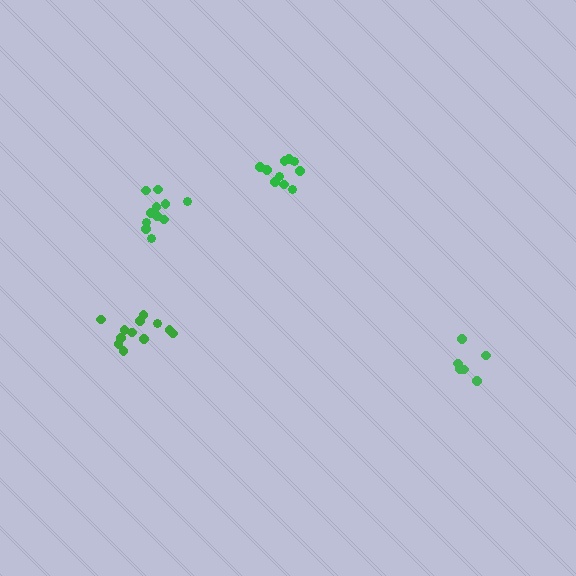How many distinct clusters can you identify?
There are 4 distinct clusters.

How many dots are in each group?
Group 1: 6 dots, Group 2: 10 dots, Group 3: 11 dots, Group 4: 12 dots (39 total).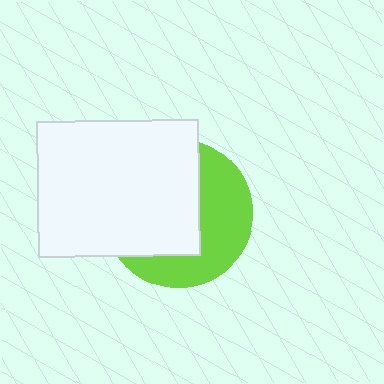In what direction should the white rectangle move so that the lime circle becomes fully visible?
The white rectangle should move left. That is the shortest direction to clear the overlap and leave the lime circle fully visible.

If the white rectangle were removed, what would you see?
You would see the complete lime circle.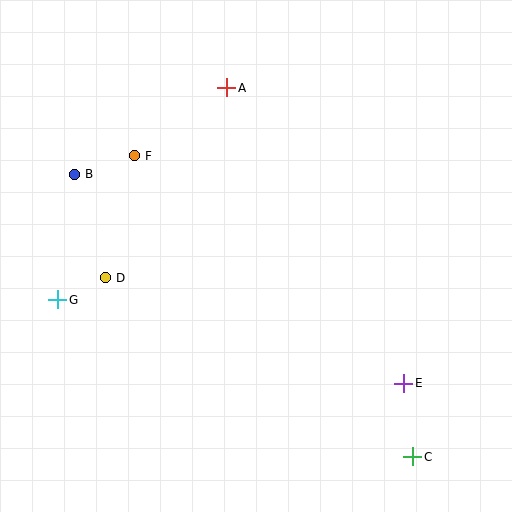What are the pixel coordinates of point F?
Point F is at (134, 156).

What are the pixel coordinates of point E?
Point E is at (404, 383).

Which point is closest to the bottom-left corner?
Point G is closest to the bottom-left corner.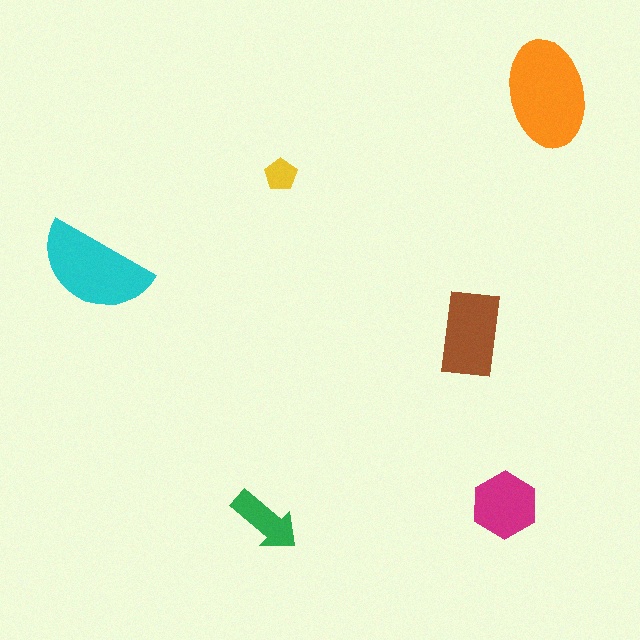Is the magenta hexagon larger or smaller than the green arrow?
Larger.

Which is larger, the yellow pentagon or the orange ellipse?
The orange ellipse.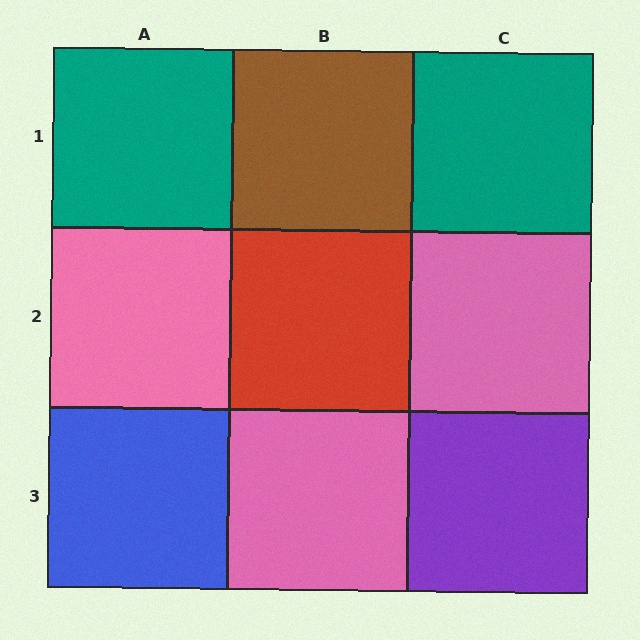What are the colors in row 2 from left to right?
Pink, red, pink.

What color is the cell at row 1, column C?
Teal.